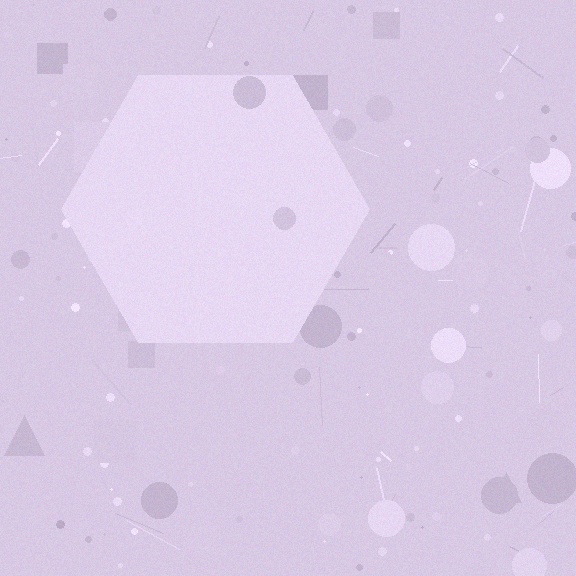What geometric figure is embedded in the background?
A hexagon is embedded in the background.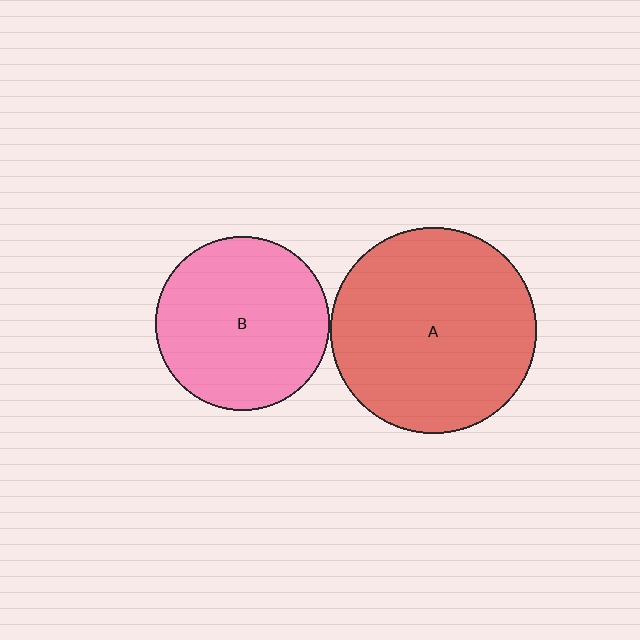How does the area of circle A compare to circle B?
Approximately 1.4 times.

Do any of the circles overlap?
No, none of the circles overlap.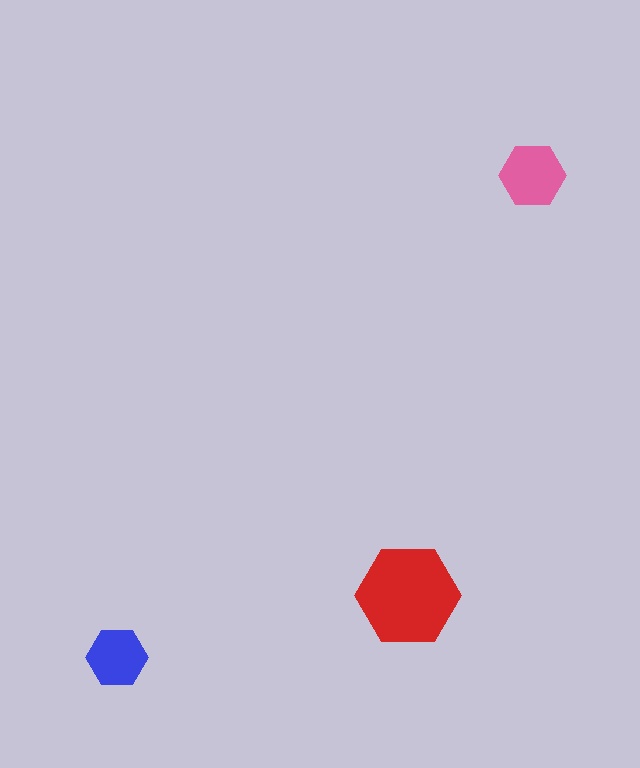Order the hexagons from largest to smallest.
the red one, the pink one, the blue one.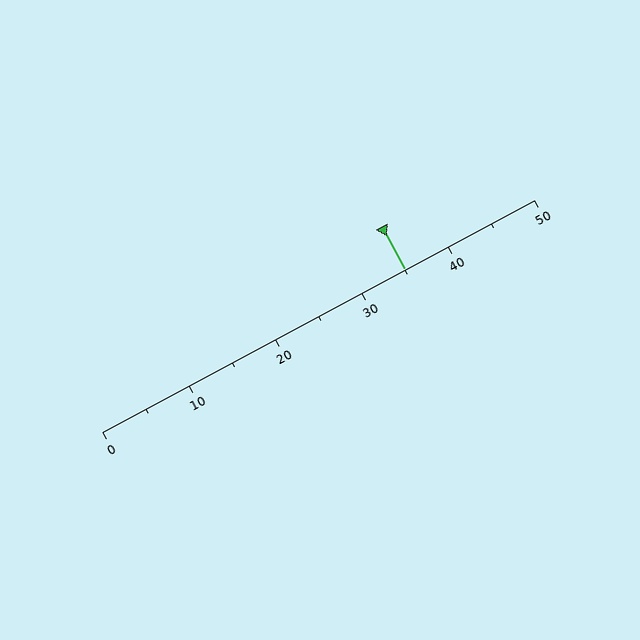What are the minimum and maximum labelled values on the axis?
The axis runs from 0 to 50.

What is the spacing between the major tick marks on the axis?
The major ticks are spaced 10 apart.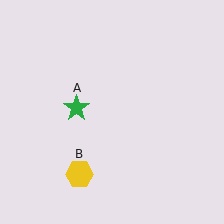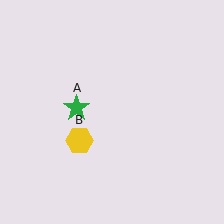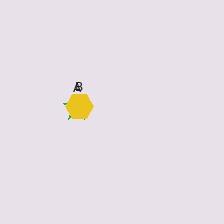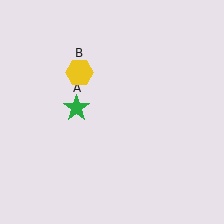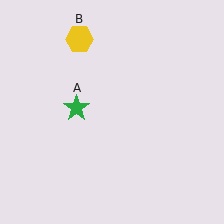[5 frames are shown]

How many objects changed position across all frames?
1 object changed position: yellow hexagon (object B).